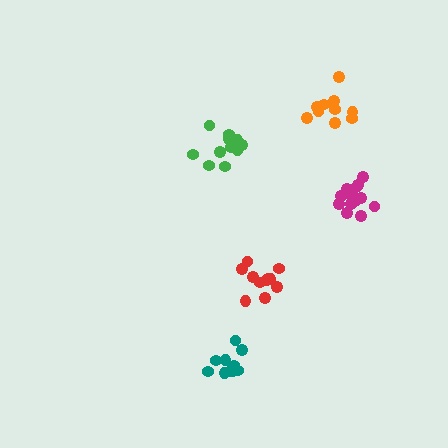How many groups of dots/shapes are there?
There are 5 groups.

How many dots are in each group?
Group 1: 11 dots, Group 2: 10 dots, Group 3: 14 dots, Group 4: 10 dots, Group 5: 11 dots (56 total).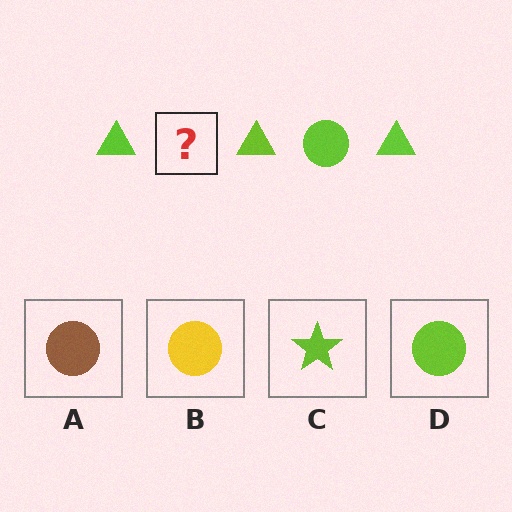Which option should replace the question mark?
Option D.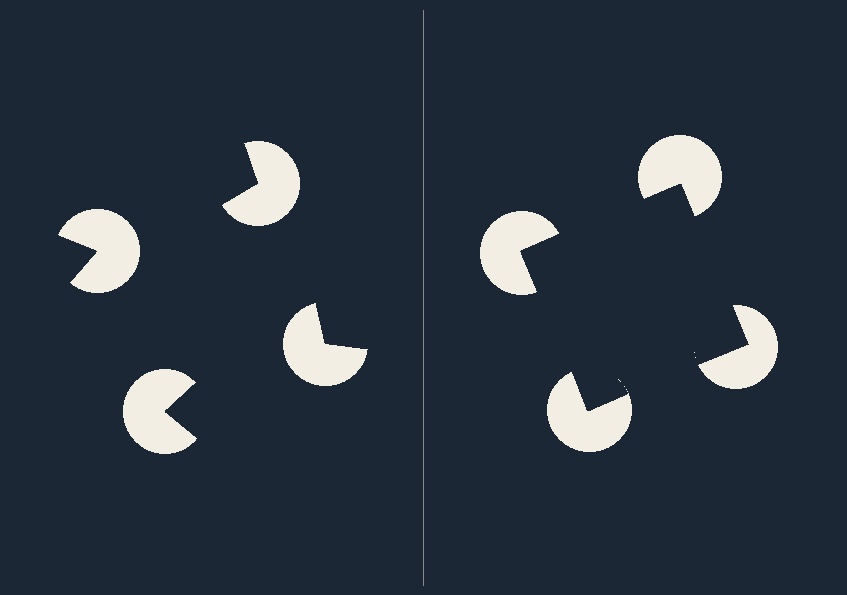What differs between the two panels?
The pac-man discs are positioned identically on both sides; only the wedge orientations differ. On the right they align to a square; on the left they are misaligned.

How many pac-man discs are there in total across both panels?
8 — 4 on each side.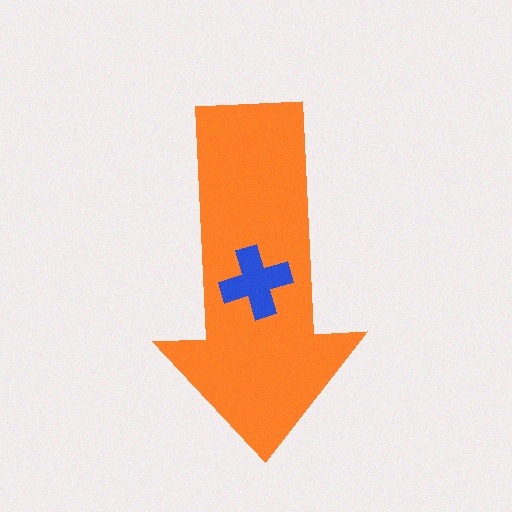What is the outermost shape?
The orange arrow.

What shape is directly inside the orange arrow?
The blue cross.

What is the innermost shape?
The blue cross.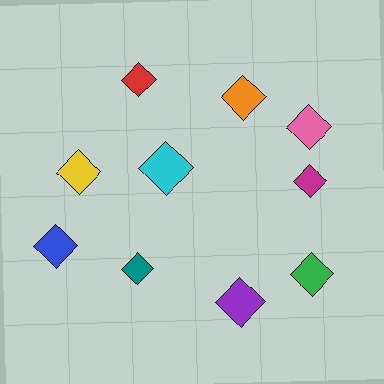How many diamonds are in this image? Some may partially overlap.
There are 10 diamonds.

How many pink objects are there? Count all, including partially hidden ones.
There is 1 pink object.